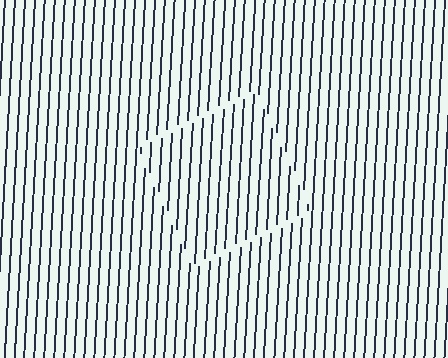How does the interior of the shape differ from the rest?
The interior of the shape contains the same grating, shifted by half a period — the contour is defined by the phase discontinuity where line-ends from the inner and outer gratings abut.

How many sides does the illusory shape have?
4 sides — the line-ends trace a square.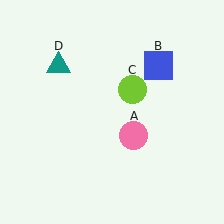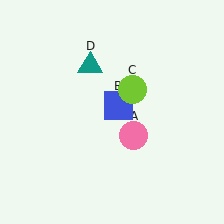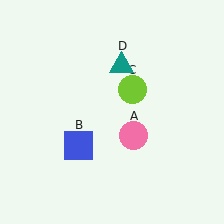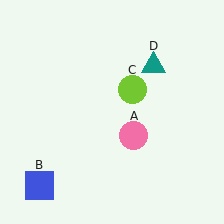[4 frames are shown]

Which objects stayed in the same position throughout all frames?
Pink circle (object A) and lime circle (object C) remained stationary.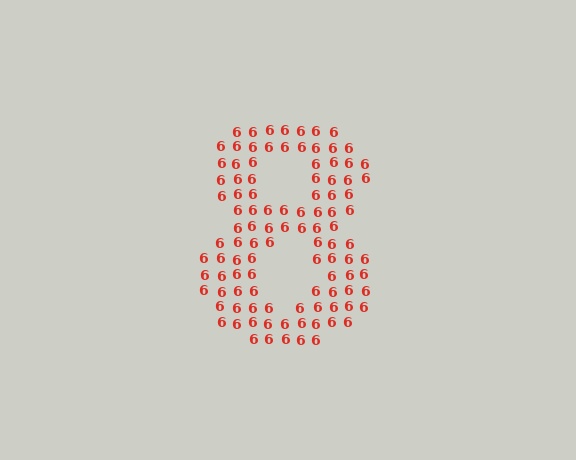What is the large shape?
The large shape is the digit 8.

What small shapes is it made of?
It is made of small digit 6's.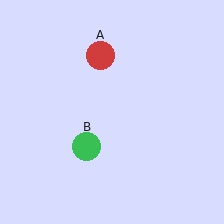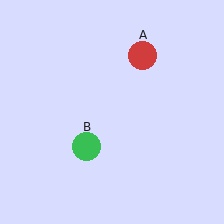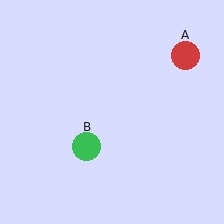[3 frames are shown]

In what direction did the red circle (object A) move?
The red circle (object A) moved right.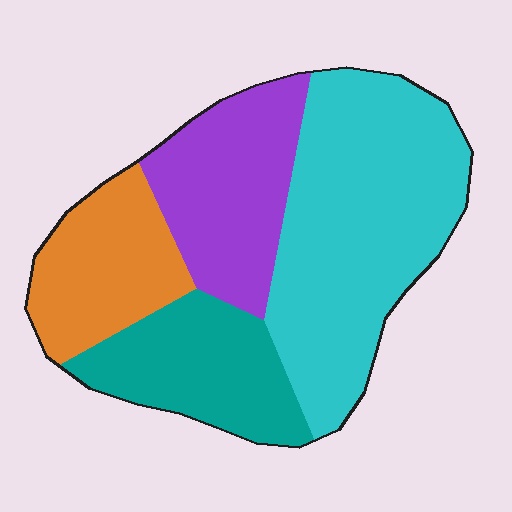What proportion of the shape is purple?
Purple takes up between a sixth and a third of the shape.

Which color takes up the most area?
Cyan, at roughly 40%.